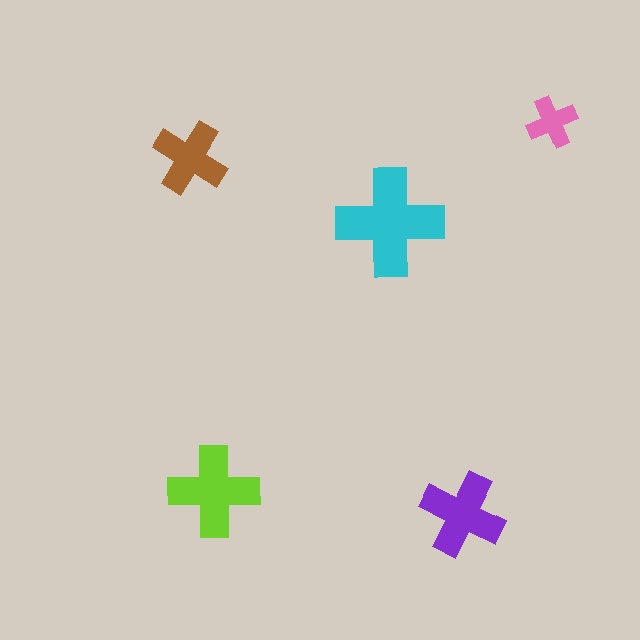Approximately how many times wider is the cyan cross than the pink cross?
About 2 times wider.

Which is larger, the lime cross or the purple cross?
The lime one.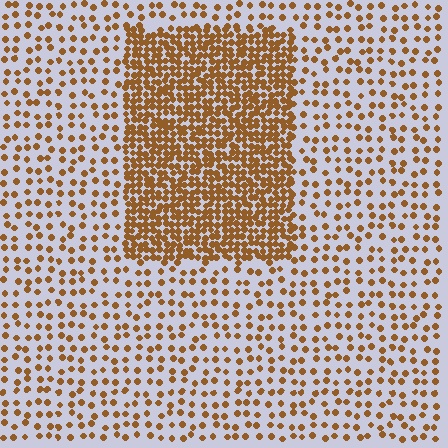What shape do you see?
I see a rectangle.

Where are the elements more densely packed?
The elements are more densely packed inside the rectangle boundary.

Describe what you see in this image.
The image contains small brown elements arranged at two different densities. A rectangle-shaped region is visible where the elements are more densely packed than the surrounding area.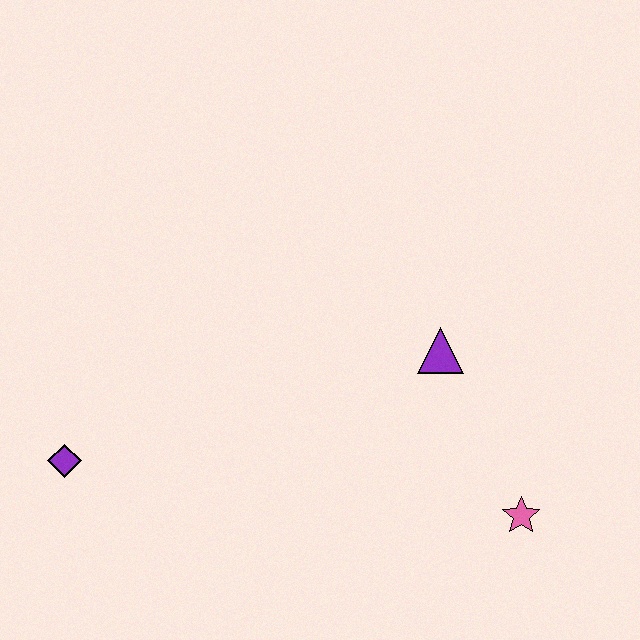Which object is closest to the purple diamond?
The purple triangle is closest to the purple diamond.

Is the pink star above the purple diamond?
No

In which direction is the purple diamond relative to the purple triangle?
The purple diamond is to the left of the purple triangle.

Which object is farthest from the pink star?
The purple diamond is farthest from the pink star.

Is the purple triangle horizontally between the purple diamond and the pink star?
Yes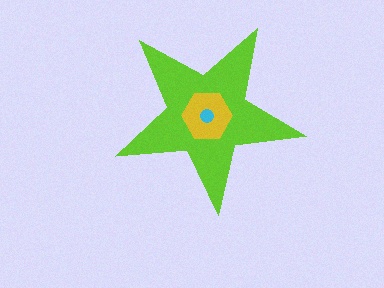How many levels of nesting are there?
3.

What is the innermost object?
The cyan circle.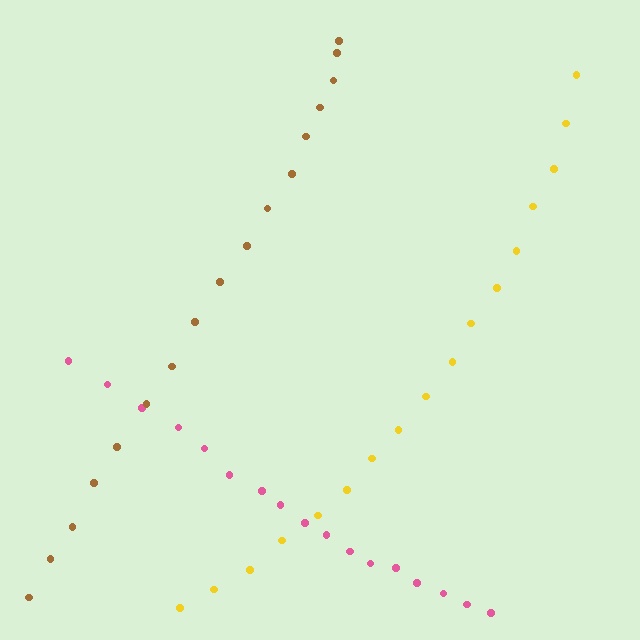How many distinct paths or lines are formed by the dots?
There are 3 distinct paths.